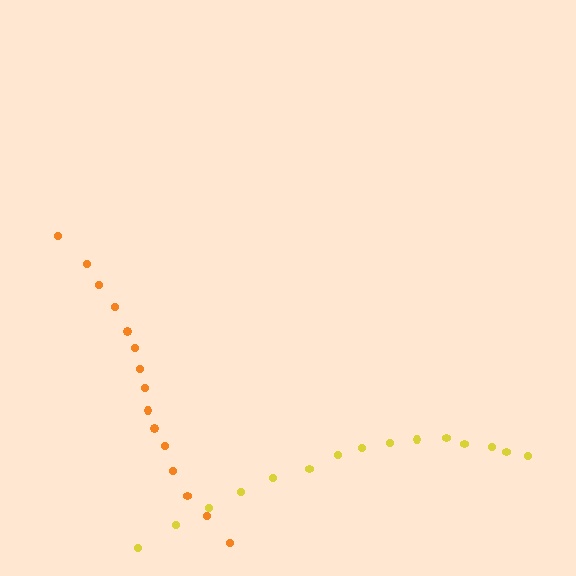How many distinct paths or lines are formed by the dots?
There are 2 distinct paths.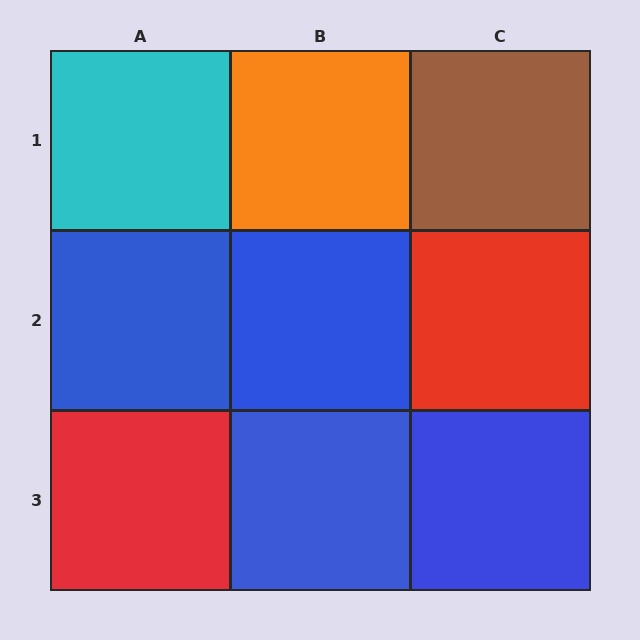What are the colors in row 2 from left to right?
Blue, blue, red.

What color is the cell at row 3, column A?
Red.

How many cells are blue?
4 cells are blue.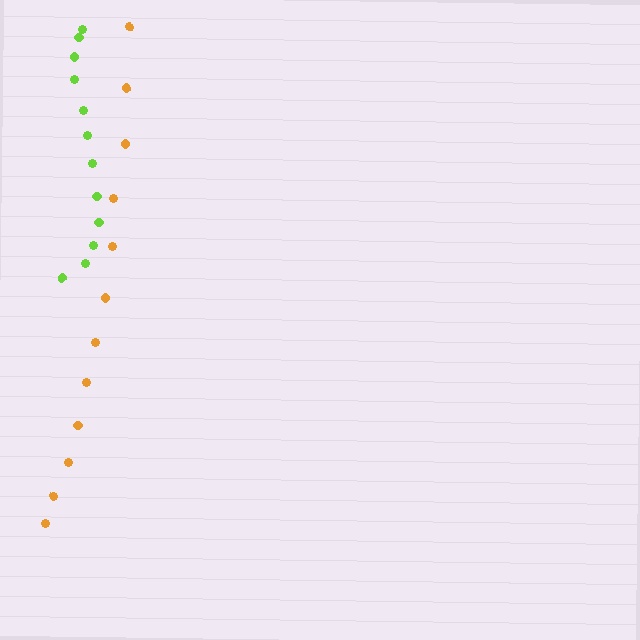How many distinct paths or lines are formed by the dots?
There are 2 distinct paths.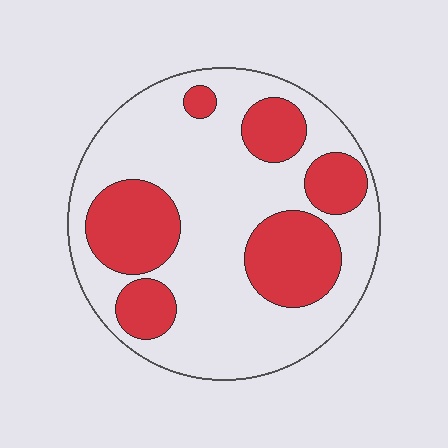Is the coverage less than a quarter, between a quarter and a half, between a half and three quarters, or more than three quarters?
Between a quarter and a half.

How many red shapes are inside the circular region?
6.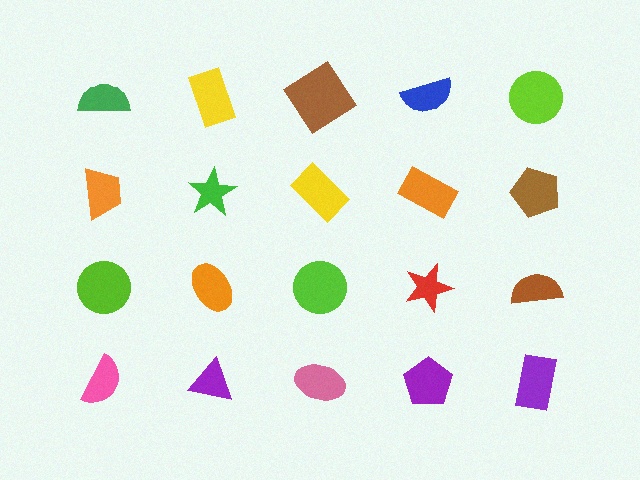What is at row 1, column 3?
A brown diamond.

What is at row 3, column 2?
An orange ellipse.